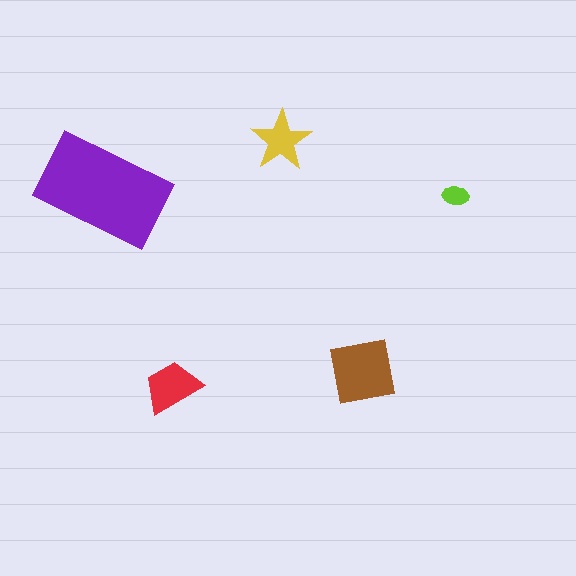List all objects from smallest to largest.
The lime ellipse, the yellow star, the red trapezoid, the brown square, the purple rectangle.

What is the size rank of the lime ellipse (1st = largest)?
5th.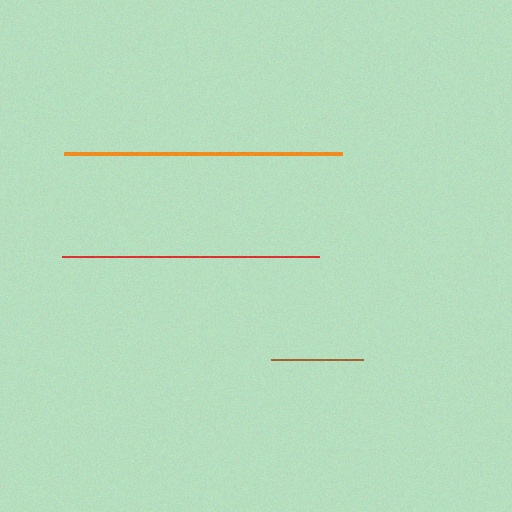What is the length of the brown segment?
The brown segment is approximately 92 pixels long.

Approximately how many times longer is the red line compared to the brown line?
The red line is approximately 2.8 times the length of the brown line.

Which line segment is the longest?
The orange line is the longest at approximately 278 pixels.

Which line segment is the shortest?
The brown line is the shortest at approximately 92 pixels.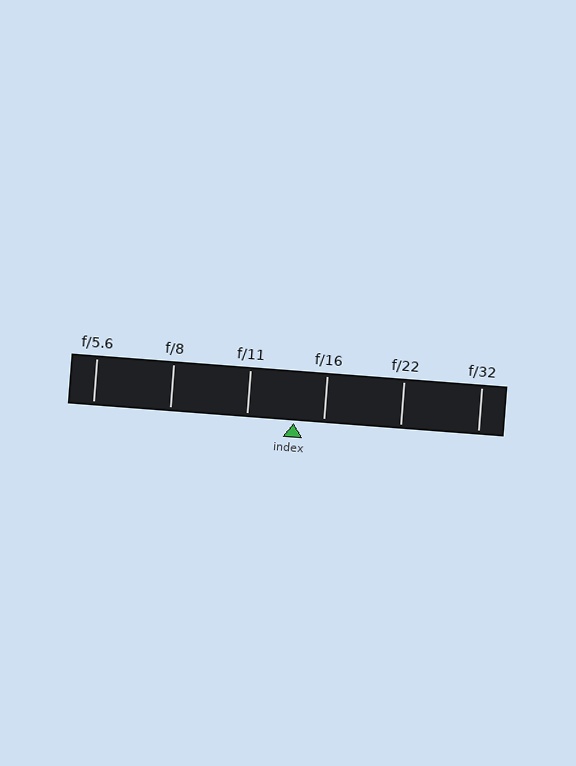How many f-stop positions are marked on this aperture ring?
There are 6 f-stop positions marked.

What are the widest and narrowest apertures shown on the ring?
The widest aperture shown is f/5.6 and the narrowest is f/32.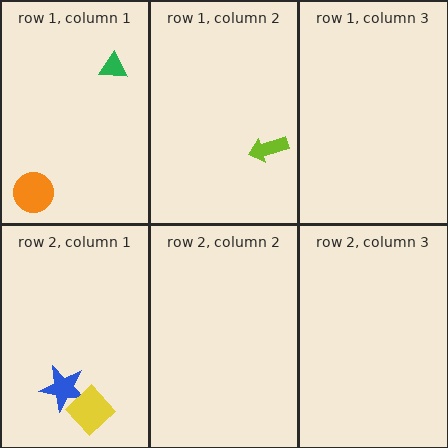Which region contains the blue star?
The row 2, column 1 region.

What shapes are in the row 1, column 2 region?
The lime arrow.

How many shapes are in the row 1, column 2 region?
1.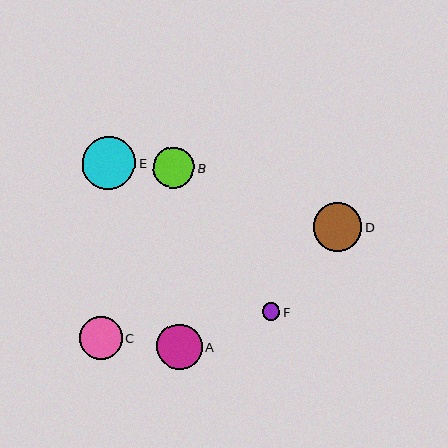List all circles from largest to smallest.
From largest to smallest: E, D, A, C, B, F.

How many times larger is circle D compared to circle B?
Circle D is approximately 1.2 times the size of circle B.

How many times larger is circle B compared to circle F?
Circle B is approximately 2.4 times the size of circle F.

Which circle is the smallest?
Circle F is the smallest with a size of approximately 18 pixels.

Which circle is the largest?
Circle E is the largest with a size of approximately 53 pixels.